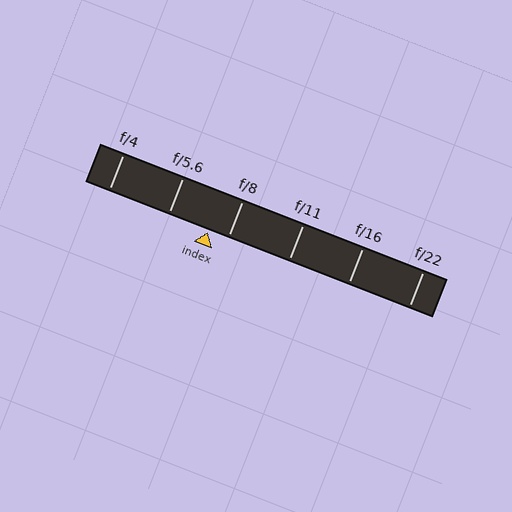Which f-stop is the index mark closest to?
The index mark is closest to f/8.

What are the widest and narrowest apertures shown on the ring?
The widest aperture shown is f/4 and the narrowest is f/22.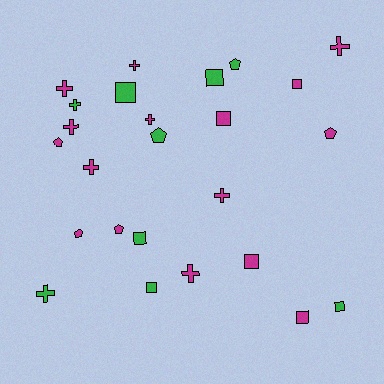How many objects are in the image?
There are 25 objects.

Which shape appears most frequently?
Cross, with 10 objects.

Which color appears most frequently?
Magenta, with 16 objects.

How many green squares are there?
There are 5 green squares.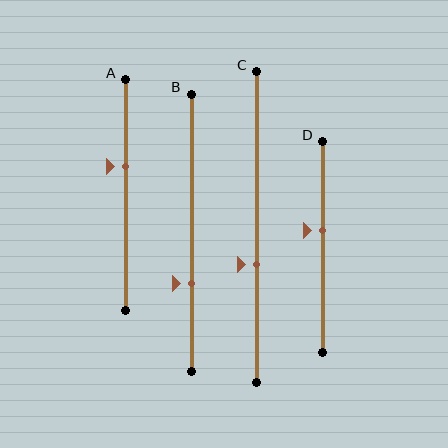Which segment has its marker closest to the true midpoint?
Segment D has its marker closest to the true midpoint.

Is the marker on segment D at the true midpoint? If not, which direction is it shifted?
No, the marker on segment D is shifted upward by about 8% of the segment length.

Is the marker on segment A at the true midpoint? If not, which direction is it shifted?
No, the marker on segment A is shifted upward by about 12% of the segment length.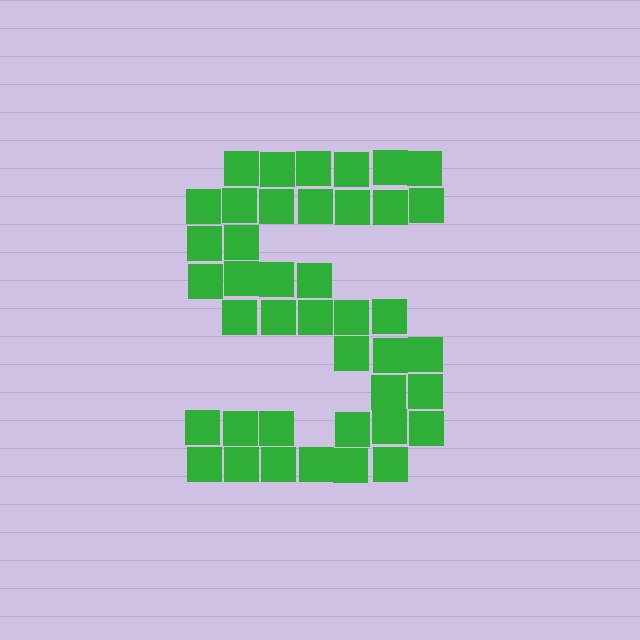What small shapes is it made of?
It is made of small squares.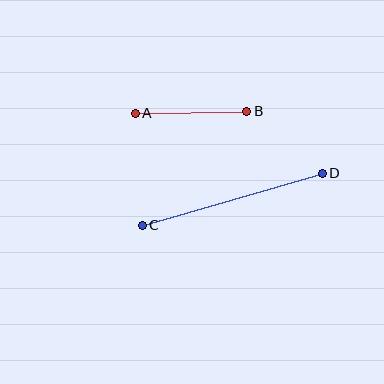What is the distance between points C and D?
The distance is approximately 188 pixels.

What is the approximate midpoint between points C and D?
The midpoint is at approximately (232, 199) pixels.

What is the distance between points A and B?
The distance is approximately 111 pixels.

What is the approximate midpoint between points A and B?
The midpoint is at approximately (191, 112) pixels.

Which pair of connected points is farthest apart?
Points C and D are farthest apart.